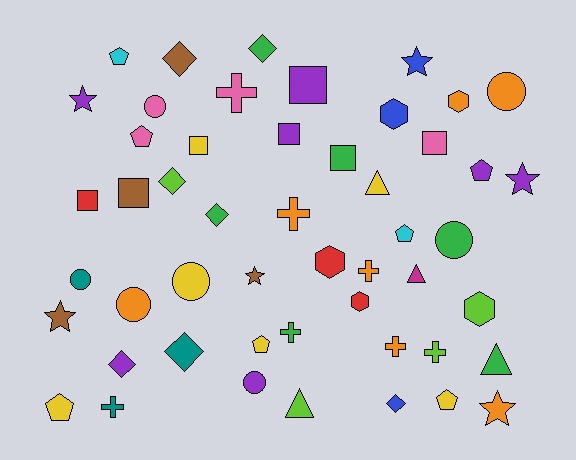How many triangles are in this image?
There are 4 triangles.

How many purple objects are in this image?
There are 7 purple objects.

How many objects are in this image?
There are 50 objects.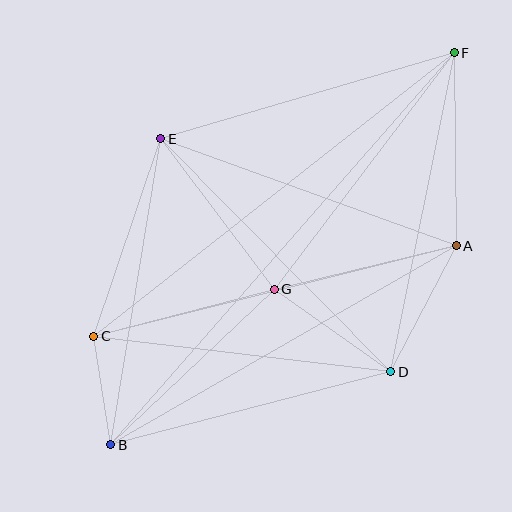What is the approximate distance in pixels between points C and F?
The distance between C and F is approximately 459 pixels.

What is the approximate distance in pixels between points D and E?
The distance between D and E is approximately 327 pixels.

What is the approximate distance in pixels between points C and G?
The distance between C and G is approximately 187 pixels.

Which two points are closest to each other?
Points B and C are closest to each other.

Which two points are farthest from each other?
Points B and F are farthest from each other.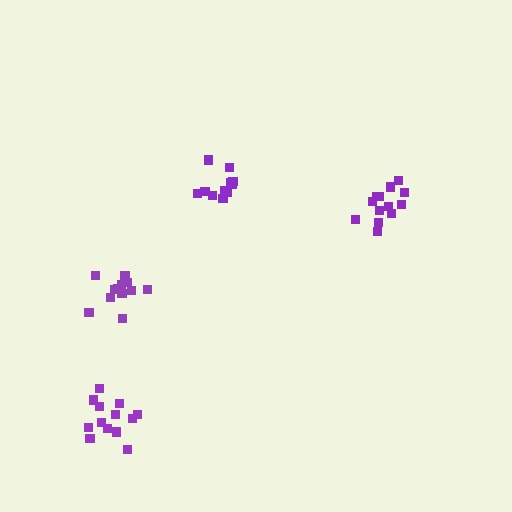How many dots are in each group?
Group 1: 13 dots, Group 2: 13 dots, Group 3: 11 dots, Group 4: 12 dots (49 total).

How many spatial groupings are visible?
There are 4 spatial groupings.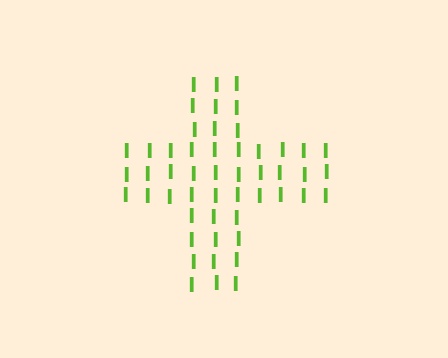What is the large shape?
The large shape is a cross.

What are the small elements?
The small elements are letter I's.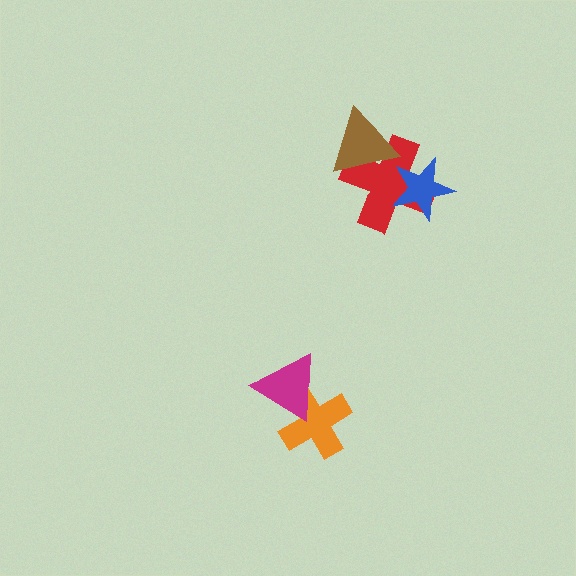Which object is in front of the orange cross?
The magenta triangle is in front of the orange cross.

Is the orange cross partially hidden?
Yes, it is partially covered by another shape.